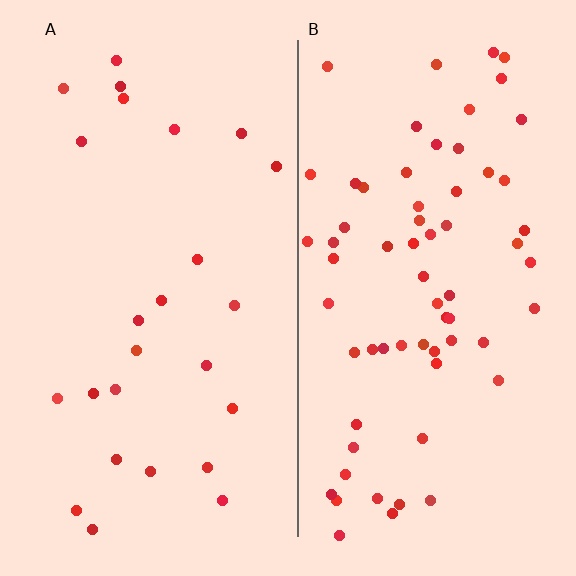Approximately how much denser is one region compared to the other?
Approximately 2.6× — region B over region A.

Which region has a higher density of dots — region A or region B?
B (the right).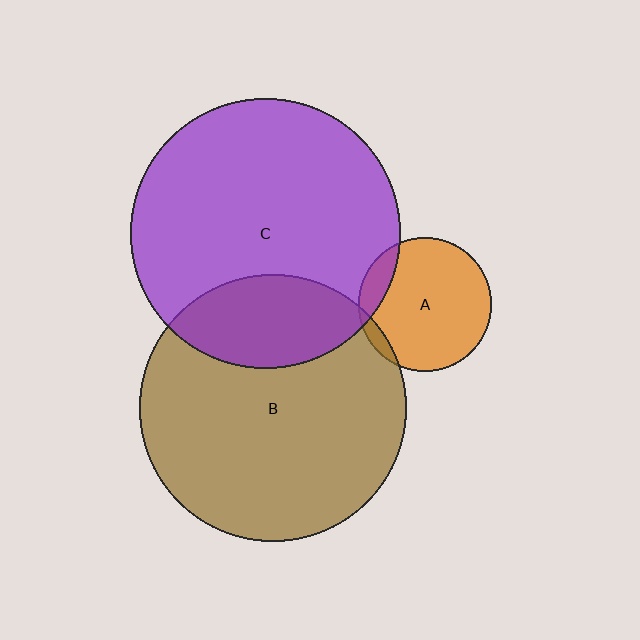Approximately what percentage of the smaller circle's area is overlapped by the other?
Approximately 25%.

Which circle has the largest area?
Circle C (purple).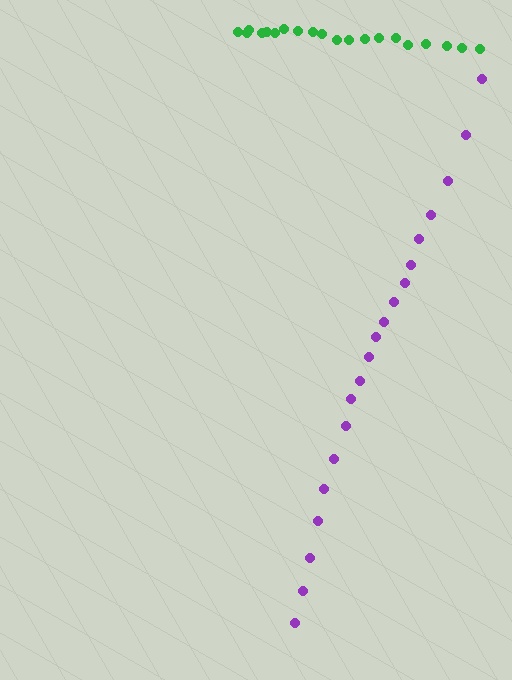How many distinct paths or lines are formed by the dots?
There are 2 distinct paths.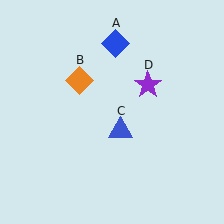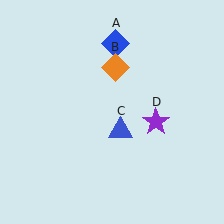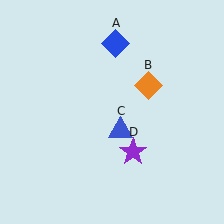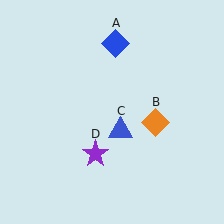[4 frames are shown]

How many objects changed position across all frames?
2 objects changed position: orange diamond (object B), purple star (object D).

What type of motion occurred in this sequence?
The orange diamond (object B), purple star (object D) rotated clockwise around the center of the scene.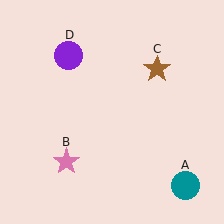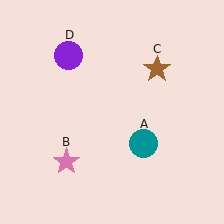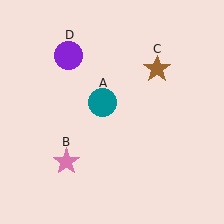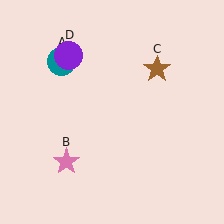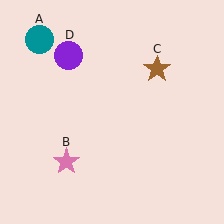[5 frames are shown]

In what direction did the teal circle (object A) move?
The teal circle (object A) moved up and to the left.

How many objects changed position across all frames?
1 object changed position: teal circle (object A).